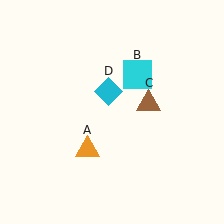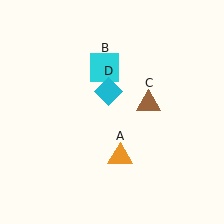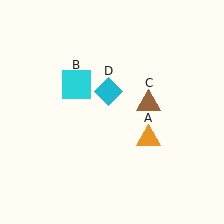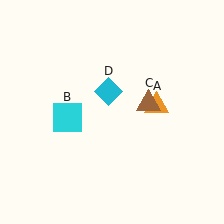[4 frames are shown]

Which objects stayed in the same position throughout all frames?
Brown triangle (object C) and cyan diamond (object D) remained stationary.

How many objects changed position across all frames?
2 objects changed position: orange triangle (object A), cyan square (object B).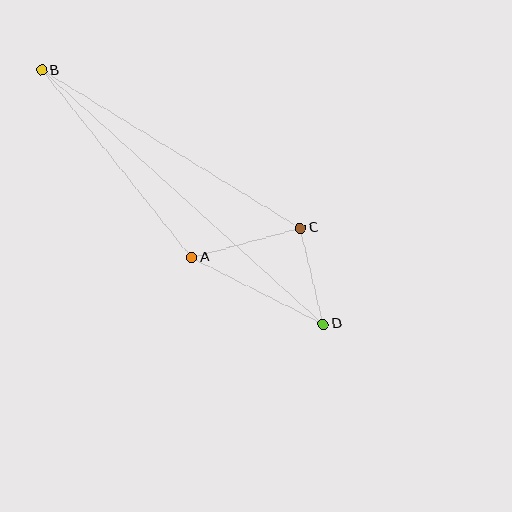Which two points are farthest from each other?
Points B and D are farthest from each other.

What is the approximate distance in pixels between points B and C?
The distance between B and C is approximately 303 pixels.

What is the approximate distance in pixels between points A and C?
The distance between A and C is approximately 113 pixels.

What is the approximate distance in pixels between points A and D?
The distance between A and D is approximately 147 pixels.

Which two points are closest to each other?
Points C and D are closest to each other.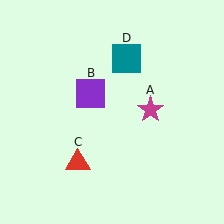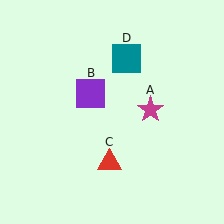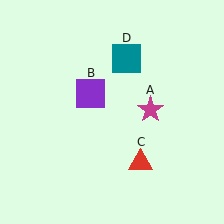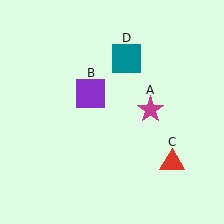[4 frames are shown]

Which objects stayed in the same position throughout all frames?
Magenta star (object A) and purple square (object B) and teal square (object D) remained stationary.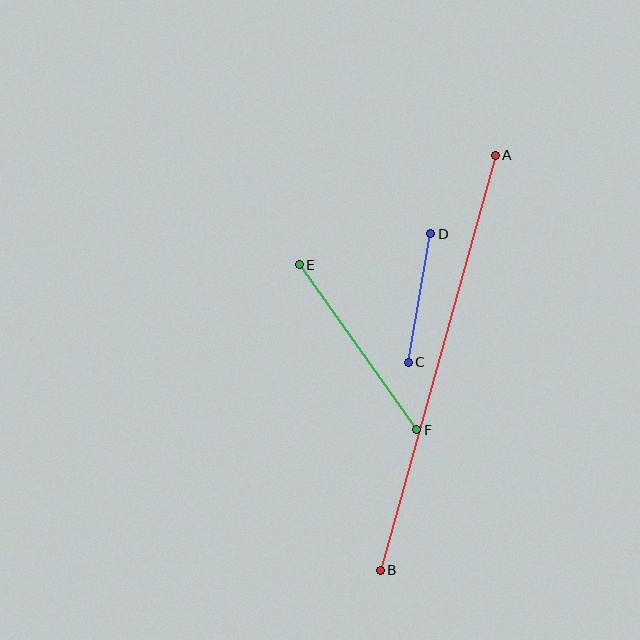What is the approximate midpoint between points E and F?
The midpoint is at approximately (358, 347) pixels.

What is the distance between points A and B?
The distance is approximately 430 pixels.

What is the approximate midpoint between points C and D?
The midpoint is at approximately (420, 298) pixels.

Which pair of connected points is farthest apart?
Points A and B are farthest apart.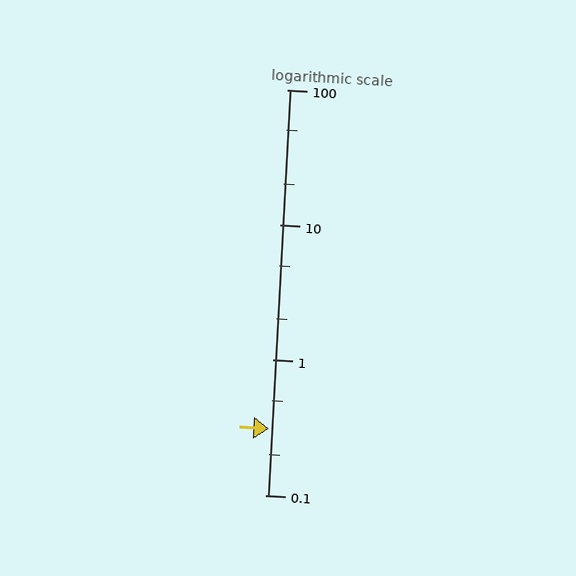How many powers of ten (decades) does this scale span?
The scale spans 3 decades, from 0.1 to 100.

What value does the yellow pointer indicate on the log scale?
The pointer indicates approximately 0.31.